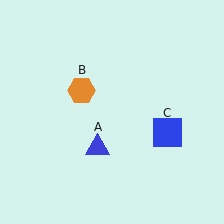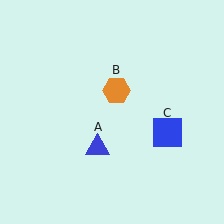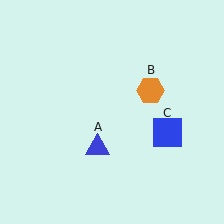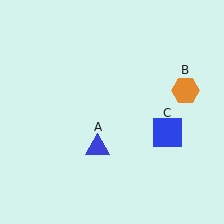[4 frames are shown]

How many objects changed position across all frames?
1 object changed position: orange hexagon (object B).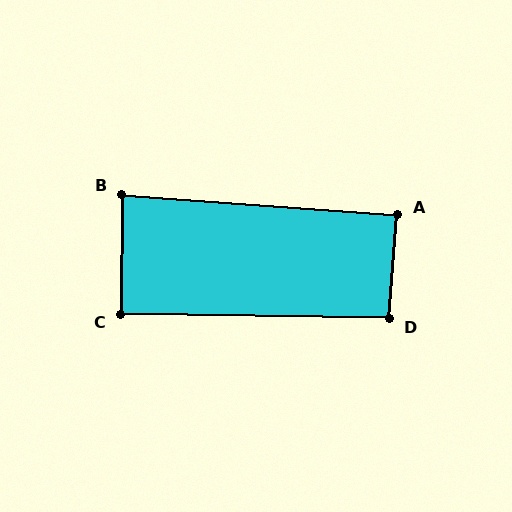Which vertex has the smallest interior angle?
B, at approximately 87 degrees.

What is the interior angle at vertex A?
Approximately 90 degrees (approximately right).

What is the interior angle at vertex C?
Approximately 90 degrees (approximately right).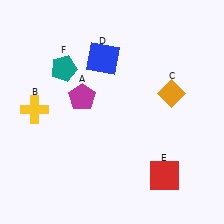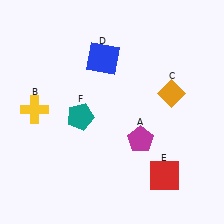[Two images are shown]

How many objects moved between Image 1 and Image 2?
2 objects moved between the two images.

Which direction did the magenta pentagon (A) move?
The magenta pentagon (A) moved right.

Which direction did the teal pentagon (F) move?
The teal pentagon (F) moved down.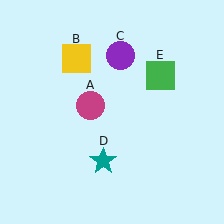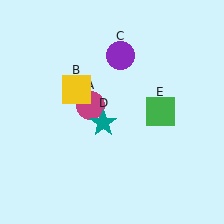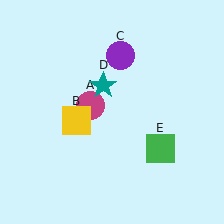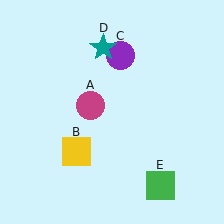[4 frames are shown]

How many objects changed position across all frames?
3 objects changed position: yellow square (object B), teal star (object D), green square (object E).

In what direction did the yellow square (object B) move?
The yellow square (object B) moved down.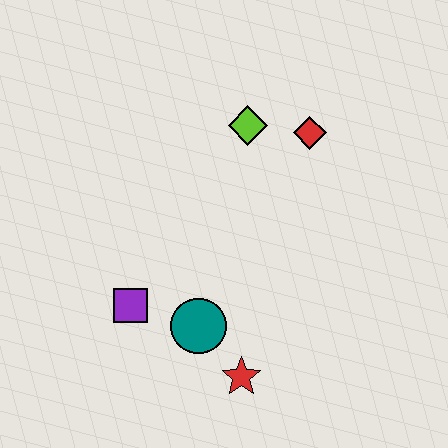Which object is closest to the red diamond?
The lime diamond is closest to the red diamond.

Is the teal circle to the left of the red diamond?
Yes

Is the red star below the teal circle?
Yes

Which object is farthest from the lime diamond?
The red star is farthest from the lime diamond.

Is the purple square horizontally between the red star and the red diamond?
No